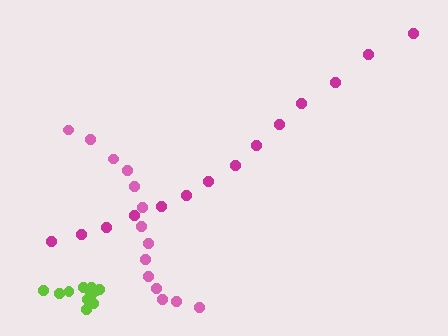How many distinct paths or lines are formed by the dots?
There are 3 distinct paths.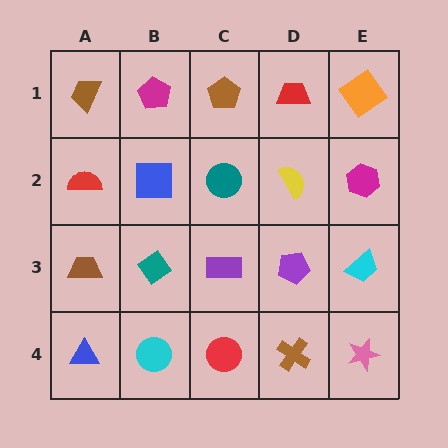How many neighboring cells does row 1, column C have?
3.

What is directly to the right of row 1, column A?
A magenta pentagon.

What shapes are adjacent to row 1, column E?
A magenta hexagon (row 2, column E), a red trapezoid (row 1, column D).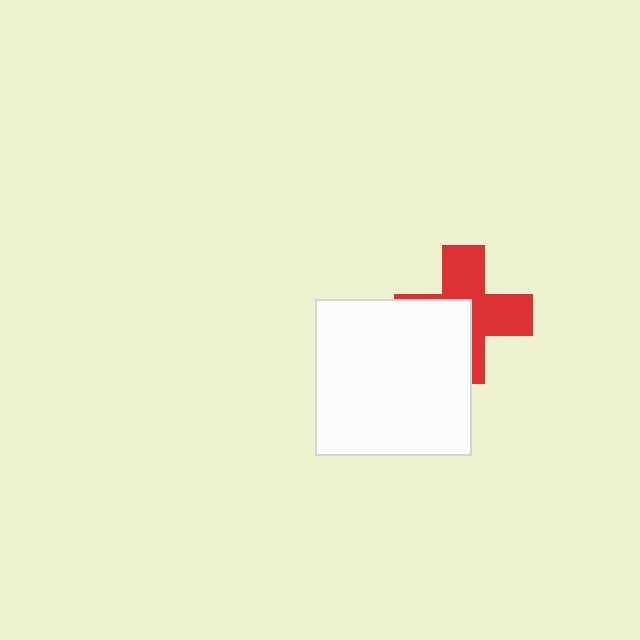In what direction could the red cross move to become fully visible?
The red cross could move toward the upper-right. That would shift it out from behind the white square entirely.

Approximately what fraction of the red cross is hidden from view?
Roughly 42% of the red cross is hidden behind the white square.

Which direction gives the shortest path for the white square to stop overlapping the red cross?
Moving toward the lower-left gives the shortest separation.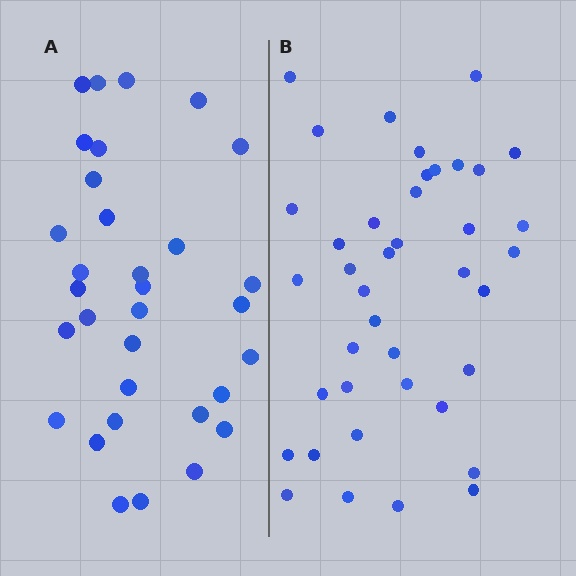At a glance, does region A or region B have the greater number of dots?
Region B (the right region) has more dots.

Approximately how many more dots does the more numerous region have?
Region B has roughly 8 or so more dots than region A.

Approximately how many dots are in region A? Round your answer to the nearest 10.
About 30 dots. (The exact count is 32, which rounds to 30.)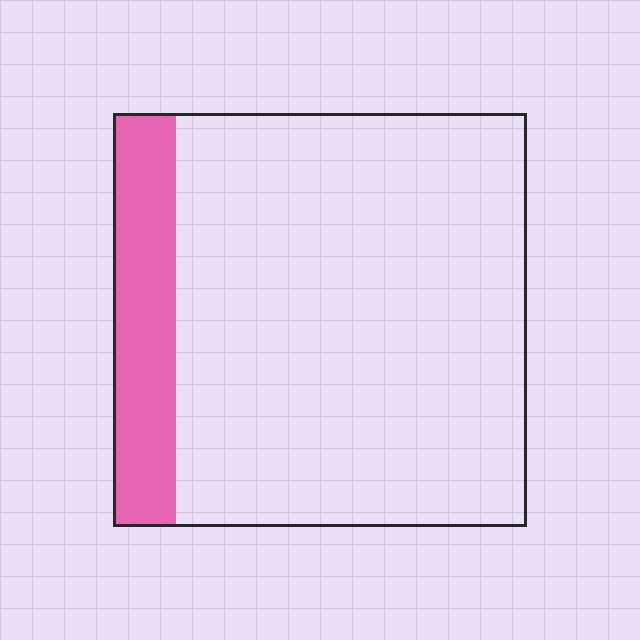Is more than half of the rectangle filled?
No.